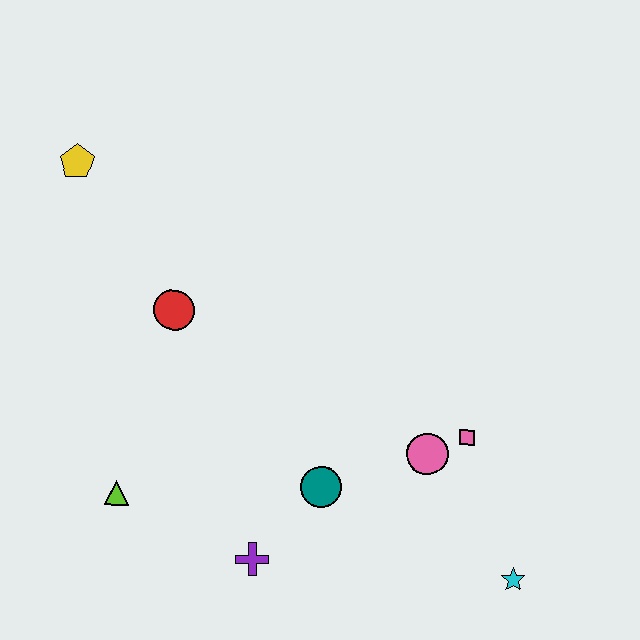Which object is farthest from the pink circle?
The yellow pentagon is farthest from the pink circle.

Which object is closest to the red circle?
The yellow pentagon is closest to the red circle.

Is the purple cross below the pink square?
Yes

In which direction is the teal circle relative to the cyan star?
The teal circle is to the left of the cyan star.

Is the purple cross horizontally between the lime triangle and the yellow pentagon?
No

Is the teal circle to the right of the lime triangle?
Yes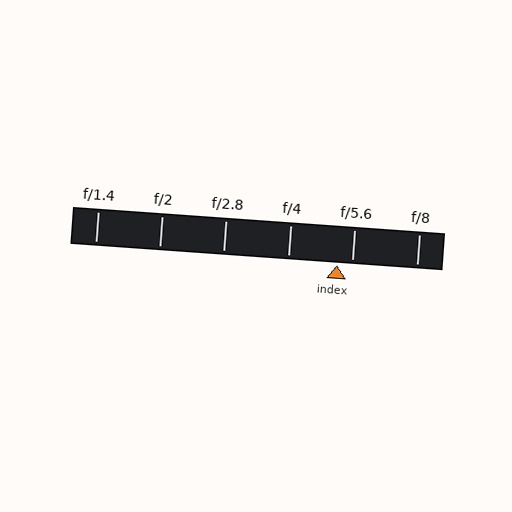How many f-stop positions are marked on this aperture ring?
There are 6 f-stop positions marked.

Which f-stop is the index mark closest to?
The index mark is closest to f/5.6.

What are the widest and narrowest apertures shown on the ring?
The widest aperture shown is f/1.4 and the narrowest is f/8.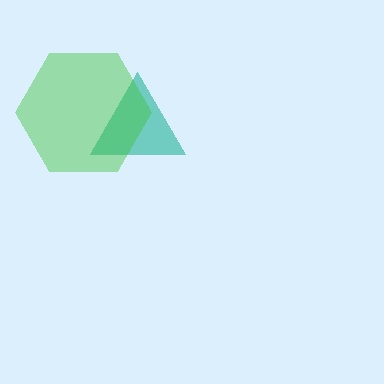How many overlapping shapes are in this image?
There are 2 overlapping shapes in the image.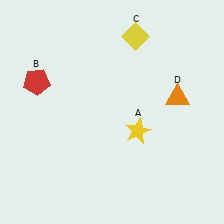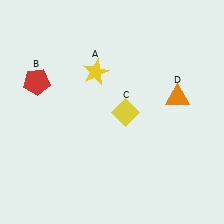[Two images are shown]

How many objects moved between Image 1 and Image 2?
2 objects moved between the two images.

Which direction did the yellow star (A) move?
The yellow star (A) moved up.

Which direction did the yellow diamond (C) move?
The yellow diamond (C) moved down.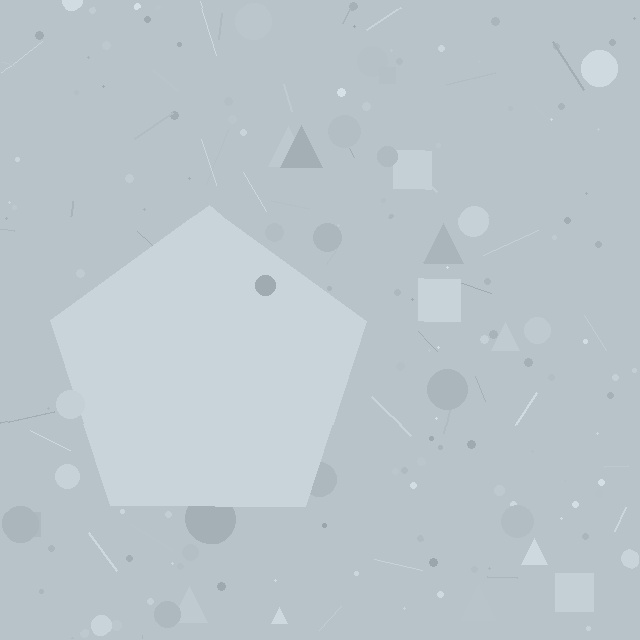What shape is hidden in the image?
A pentagon is hidden in the image.